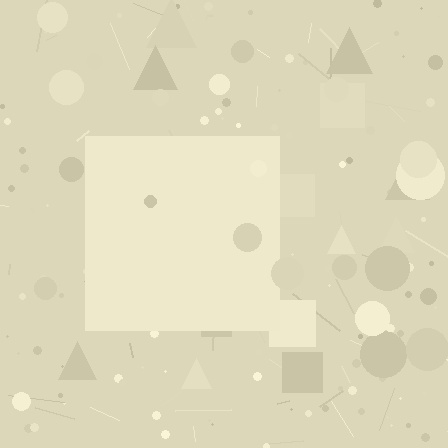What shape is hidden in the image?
A square is hidden in the image.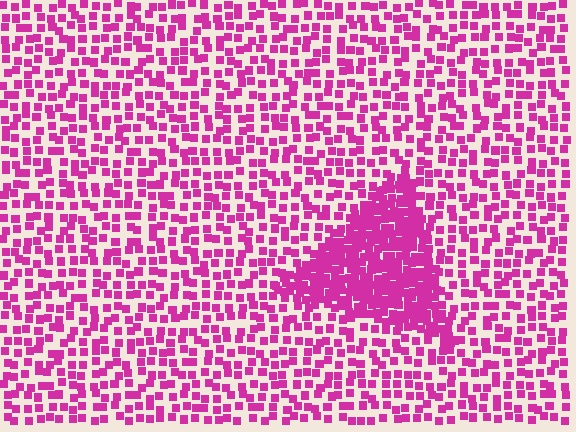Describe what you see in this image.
The image contains small magenta elements arranged at two different densities. A triangle-shaped region is visible where the elements are more densely packed than the surrounding area.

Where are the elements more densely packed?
The elements are more densely packed inside the triangle boundary.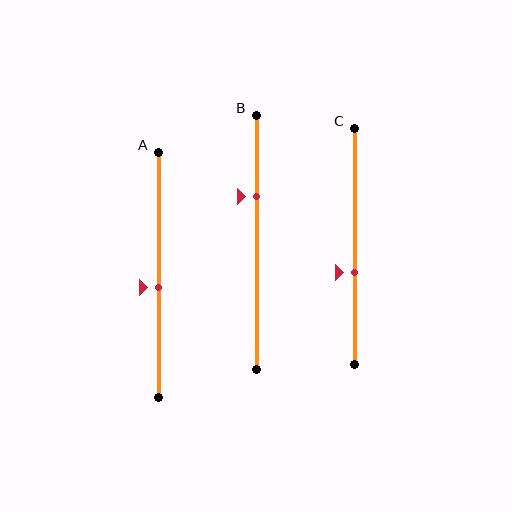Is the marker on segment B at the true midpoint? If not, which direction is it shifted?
No, the marker on segment B is shifted upward by about 18% of the segment length.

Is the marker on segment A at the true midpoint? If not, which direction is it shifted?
No, the marker on segment A is shifted downward by about 5% of the segment length.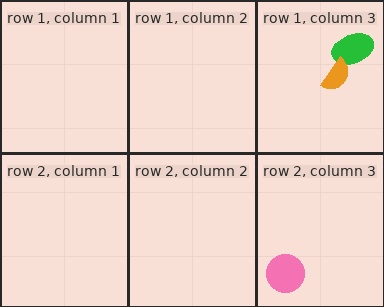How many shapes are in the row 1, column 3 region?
2.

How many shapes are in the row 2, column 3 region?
1.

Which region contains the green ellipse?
The row 1, column 3 region.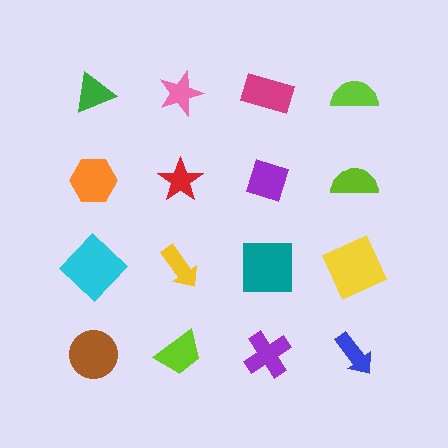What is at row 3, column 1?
A cyan diamond.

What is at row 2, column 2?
A red star.